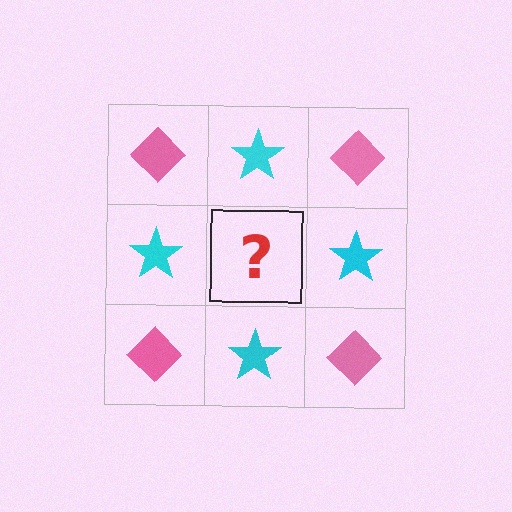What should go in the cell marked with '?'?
The missing cell should contain a pink diamond.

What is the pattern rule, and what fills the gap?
The rule is that it alternates pink diamond and cyan star in a checkerboard pattern. The gap should be filled with a pink diamond.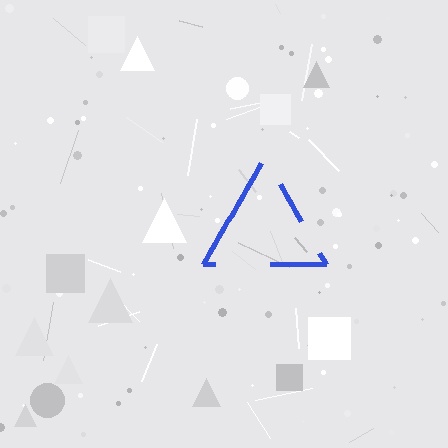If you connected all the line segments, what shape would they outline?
They would outline a triangle.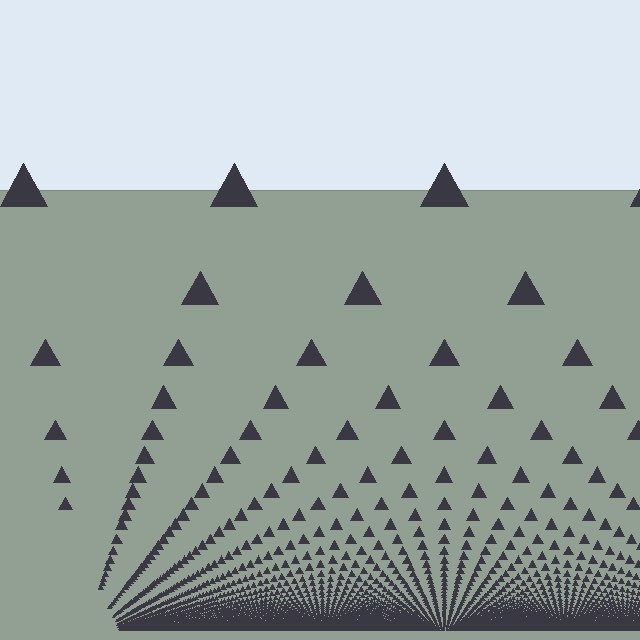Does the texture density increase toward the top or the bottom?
Density increases toward the bottom.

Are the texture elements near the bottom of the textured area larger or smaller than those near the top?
Smaller. The gradient is inverted — elements near the bottom are smaller and denser.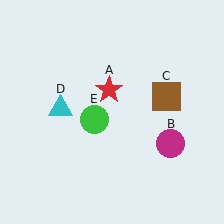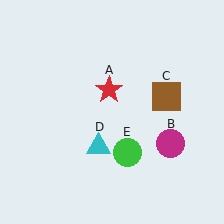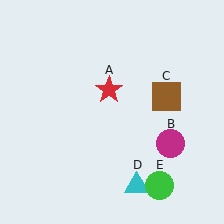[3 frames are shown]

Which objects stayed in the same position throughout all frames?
Red star (object A) and magenta circle (object B) and brown square (object C) remained stationary.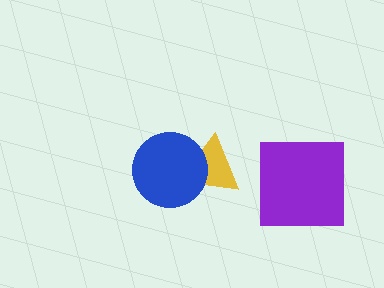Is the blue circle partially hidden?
No, no other shape covers it.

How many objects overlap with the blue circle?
1 object overlaps with the blue circle.